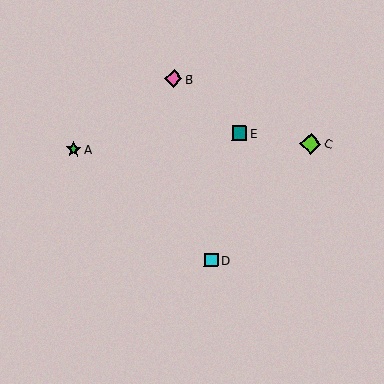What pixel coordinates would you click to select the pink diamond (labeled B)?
Click at (174, 79) to select the pink diamond B.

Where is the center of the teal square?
The center of the teal square is at (240, 133).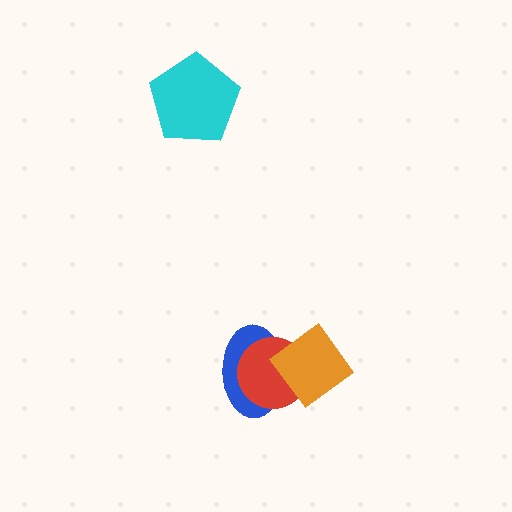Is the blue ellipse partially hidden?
Yes, it is partially covered by another shape.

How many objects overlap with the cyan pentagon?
0 objects overlap with the cyan pentagon.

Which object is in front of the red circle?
The orange diamond is in front of the red circle.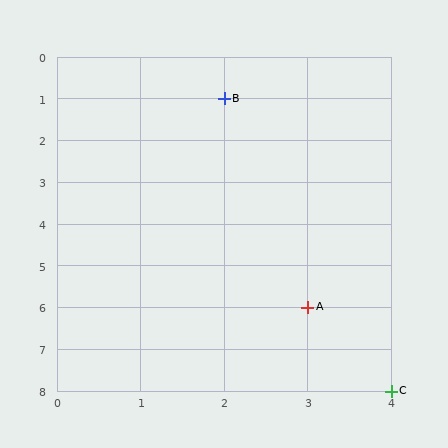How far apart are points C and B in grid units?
Points C and B are 2 columns and 7 rows apart (about 7.3 grid units diagonally).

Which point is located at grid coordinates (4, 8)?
Point C is at (4, 8).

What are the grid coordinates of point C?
Point C is at grid coordinates (4, 8).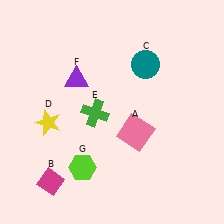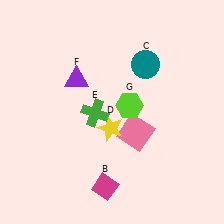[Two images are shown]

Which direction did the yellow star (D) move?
The yellow star (D) moved right.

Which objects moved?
The objects that moved are: the magenta diamond (B), the yellow star (D), the lime hexagon (G).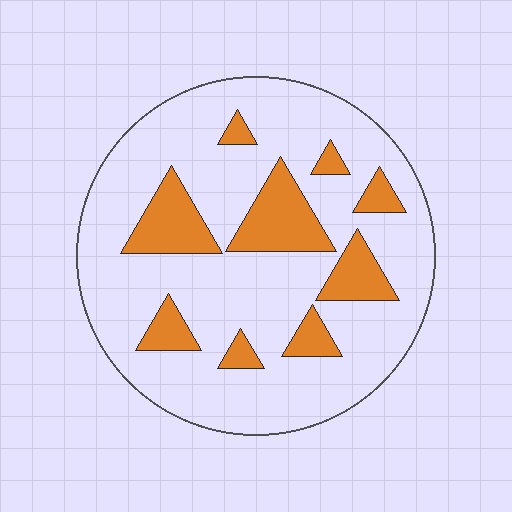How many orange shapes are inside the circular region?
9.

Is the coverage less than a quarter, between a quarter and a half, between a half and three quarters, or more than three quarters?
Less than a quarter.